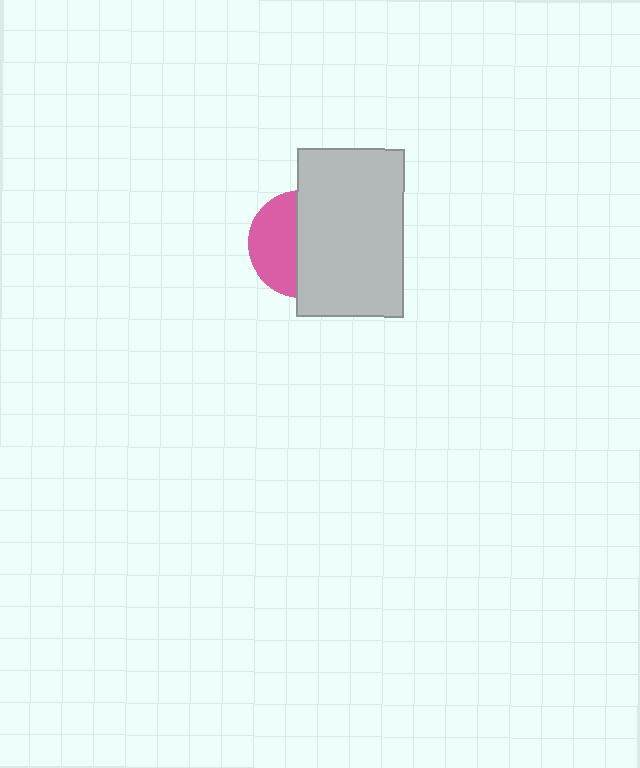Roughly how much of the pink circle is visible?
A small part of it is visible (roughly 44%).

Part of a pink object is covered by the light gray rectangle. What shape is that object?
It is a circle.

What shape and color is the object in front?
The object in front is a light gray rectangle.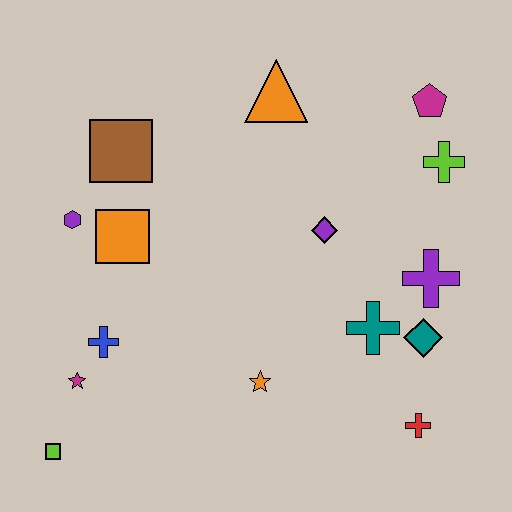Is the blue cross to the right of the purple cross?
No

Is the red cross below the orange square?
Yes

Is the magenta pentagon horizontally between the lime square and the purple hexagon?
No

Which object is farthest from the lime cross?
The lime square is farthest from the lime cross.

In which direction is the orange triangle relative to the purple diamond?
The orange triangle is above the purple diamond.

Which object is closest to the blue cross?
The magenta star is closest to the blue cross.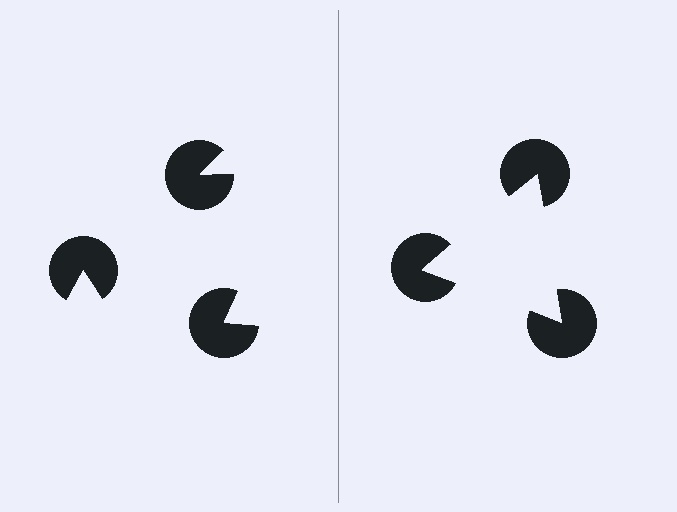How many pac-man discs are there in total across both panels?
6 — 3 on each side.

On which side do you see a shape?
An illusory triangle appears on the right side. On the left side the wedge cuts are rotated, so no coherent shape forms.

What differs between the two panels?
The pac-man discs are positioned identically on both sides; only the wedge orientations differ. On the right they align to a triangle; on the left they are misaligned.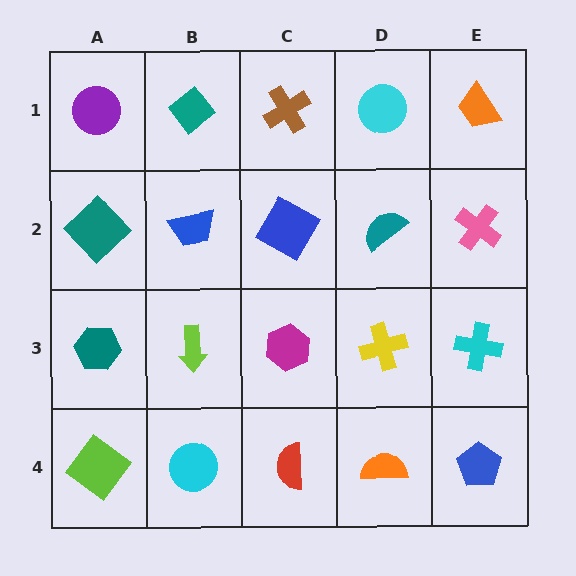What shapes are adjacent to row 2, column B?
A teal diamond (row 1, column B), a lime arrow (row 3, column B), a teal diamond (row 2, column A), a blue square (row 2, column C).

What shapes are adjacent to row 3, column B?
A blue trapezoid (row 2, column B), a cyan circle (row 4, column B), a teal hexagon (row 3, column A), a magenta hexagon (row 3, column C).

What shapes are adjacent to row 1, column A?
A teal diamond (row 2, column A), a teal diamond (row 1, column B).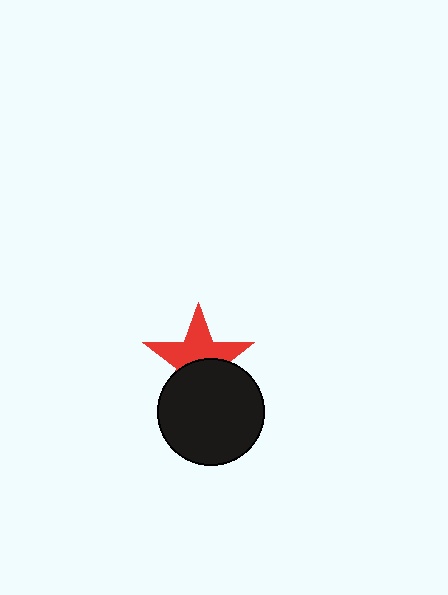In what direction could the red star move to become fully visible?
The red star could move up. That would shift it out from behind the black circle entirely.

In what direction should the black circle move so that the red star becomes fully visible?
The black circle should move down. That is the shortest direction to clear the overlap and leave the red star fully visible.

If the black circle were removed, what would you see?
You would see the complete red star.